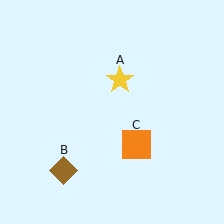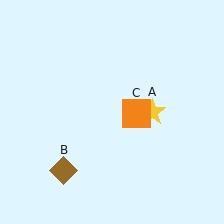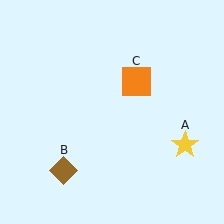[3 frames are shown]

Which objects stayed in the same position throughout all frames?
Brown diamond (object B) remained stationary.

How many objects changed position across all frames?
2 objects changed position: yellow star (object A), orange square (object C).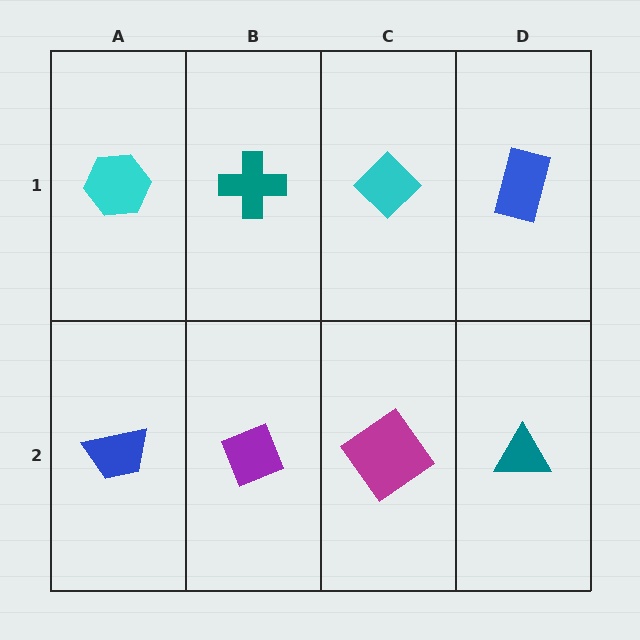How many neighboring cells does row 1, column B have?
3.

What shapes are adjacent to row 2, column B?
A teal cross (row 1, column B), a blue trapezoid (row 2, column A), a magenta diamond (row 2, column C).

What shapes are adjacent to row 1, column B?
A purple diamond (row 2, column B), a cyan hexagon (row 1, column A), a cyan diamond (row 1, column C).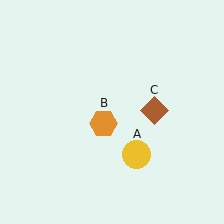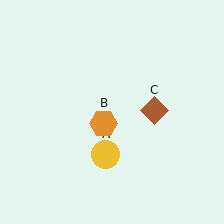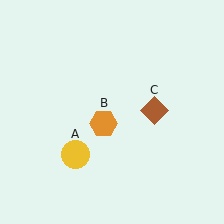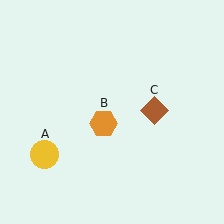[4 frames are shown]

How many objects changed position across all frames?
1 object changed position: yellow circle (object A).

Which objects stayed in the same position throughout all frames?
Orange hexagon (object B) and brown diamond (object C) remained stationary.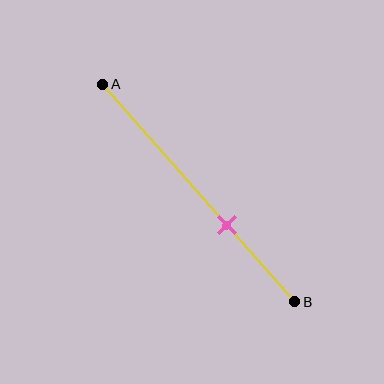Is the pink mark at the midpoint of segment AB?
No, the mark is at about 65% from A, not at the 50% midpoint.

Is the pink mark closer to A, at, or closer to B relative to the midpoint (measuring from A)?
The pink mark is closer to point B than the midpoint of segment AB.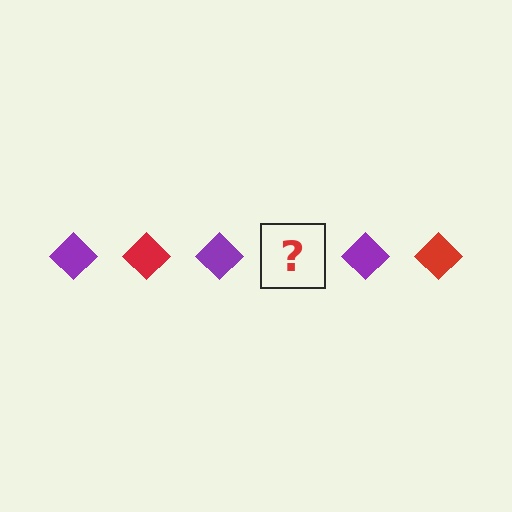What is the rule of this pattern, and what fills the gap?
The rule is that the pattern cycles through purple, red diamonds. The gap should be filled with a red diamond.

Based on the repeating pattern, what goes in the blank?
The blank should be a red diamond.